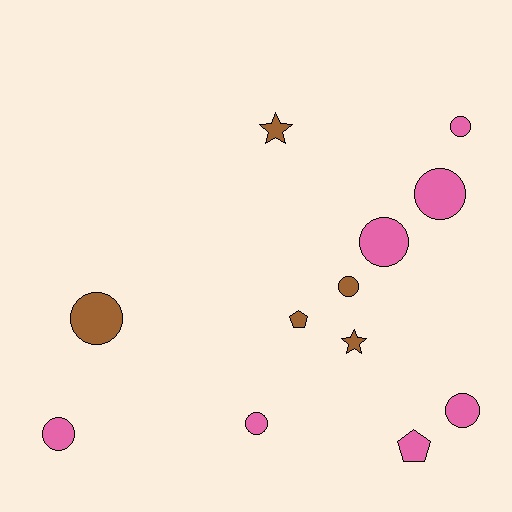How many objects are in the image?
There are 12 objects.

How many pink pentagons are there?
There is 1 pink pentagon.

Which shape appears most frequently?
Circle, with 8 objects.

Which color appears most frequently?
Pink, with 7 objects.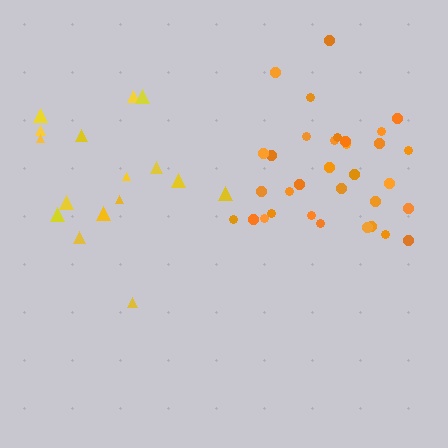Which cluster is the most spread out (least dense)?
Yellow.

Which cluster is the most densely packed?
Orange.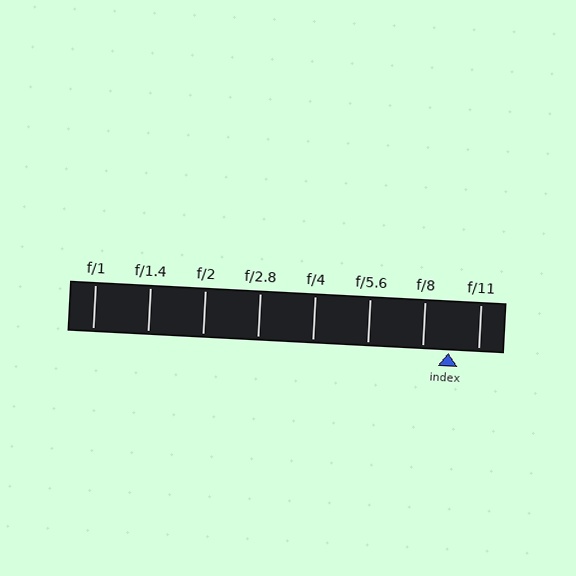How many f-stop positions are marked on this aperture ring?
There are 8 f-stop positions marked.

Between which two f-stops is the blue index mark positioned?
The index mark is between f/8 and f/11.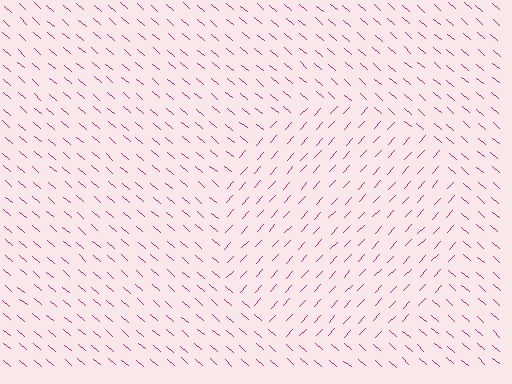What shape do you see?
I see a circle.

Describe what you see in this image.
The image is filled with small magenta line segments. A circle region in the image has lines oriented differently from the surrounding lines, creating a visible texture boundary.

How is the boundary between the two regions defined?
The boundary is defined purely by a change in line orientation (approximately 88 degrees difference). All lines are the same color and thickness.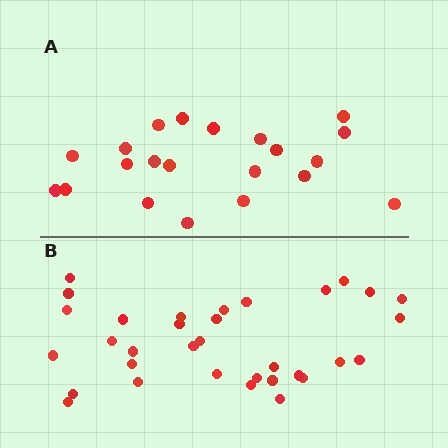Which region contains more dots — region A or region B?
Region B (the bottom region) has more dots.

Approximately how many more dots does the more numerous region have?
Region B has roughly 12 or so more dots than region A.